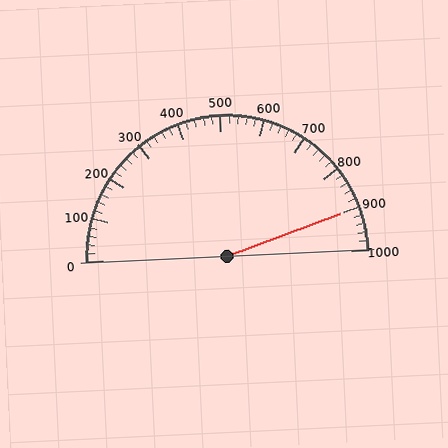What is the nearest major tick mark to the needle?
The nearest major tick mark is 900.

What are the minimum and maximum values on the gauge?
The gauge ranges from 0 to 1000.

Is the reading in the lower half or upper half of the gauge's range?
The reading is in the upper half of the range (0 to 1000).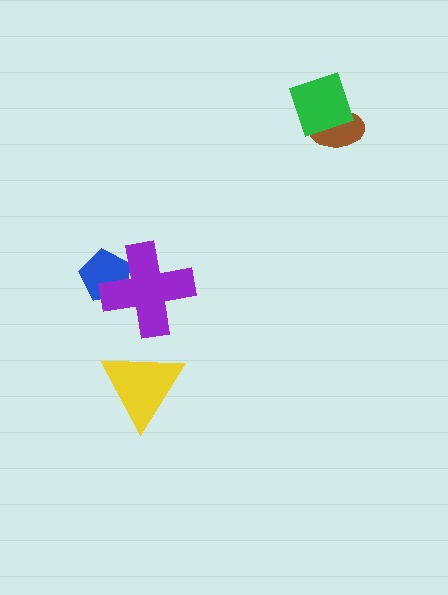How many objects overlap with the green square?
1 object overlaps with the green square.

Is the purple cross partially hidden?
No, no other shape covers it.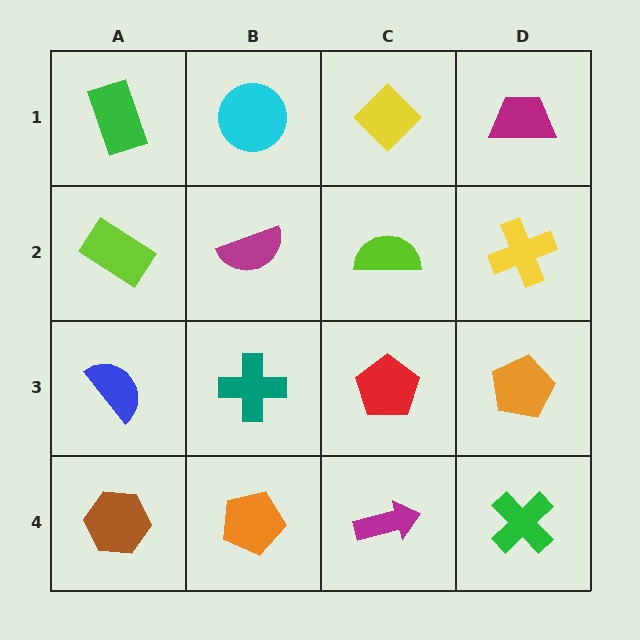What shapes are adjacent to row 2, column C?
A yellow diamond (row 1, column C), a red pentagon (row 3, column C), a magenta semicircle (row 2, column B), a yellow cross (row 2, column D).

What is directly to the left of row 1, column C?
A cyan circle.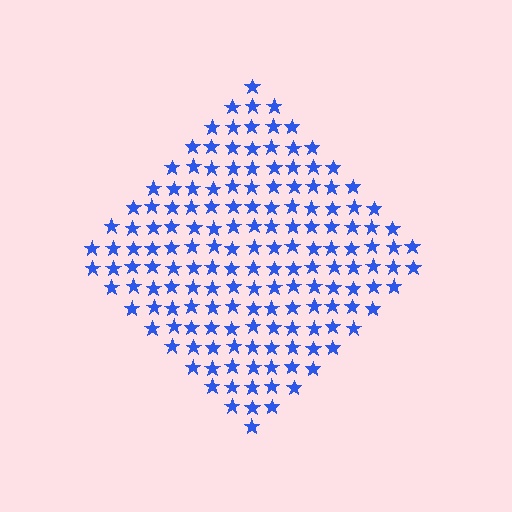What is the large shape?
The large shape is a diamond.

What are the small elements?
The small elements are stars.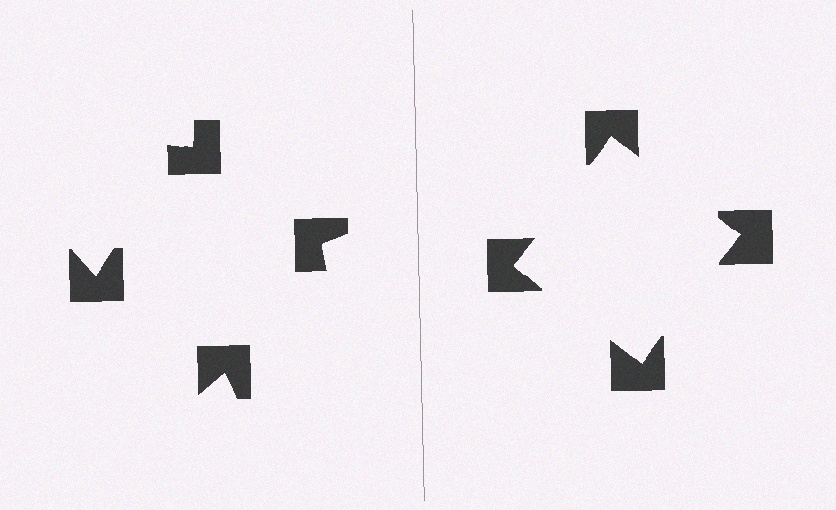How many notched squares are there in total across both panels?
8 — 4 on each side.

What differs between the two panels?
The notched squares are positioned identically on both sides; only the wedge orientations differ. On the right they align to a square; on the left they are misaligned.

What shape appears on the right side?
An illusory square.